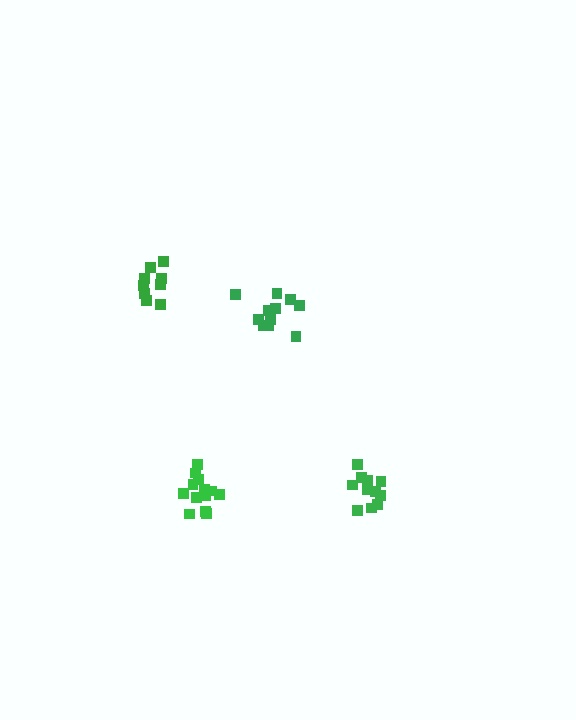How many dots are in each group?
Group 1: 11 dots, Group 2: 13 dots, Group 3: 9 dots, Group 4: 11 dots (44 total).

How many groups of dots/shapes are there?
There are 4 groups.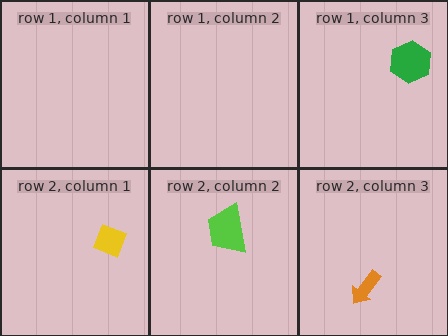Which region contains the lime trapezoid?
The row 2, column 2 region.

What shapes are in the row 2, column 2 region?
The lime trapezoid.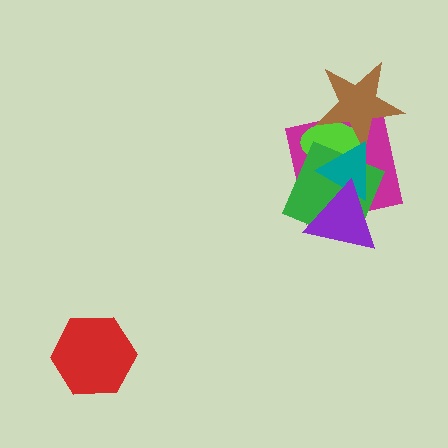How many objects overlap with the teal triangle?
5 objects overlap with the teal triangle.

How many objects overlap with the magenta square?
5 objects overlap with the magenta square.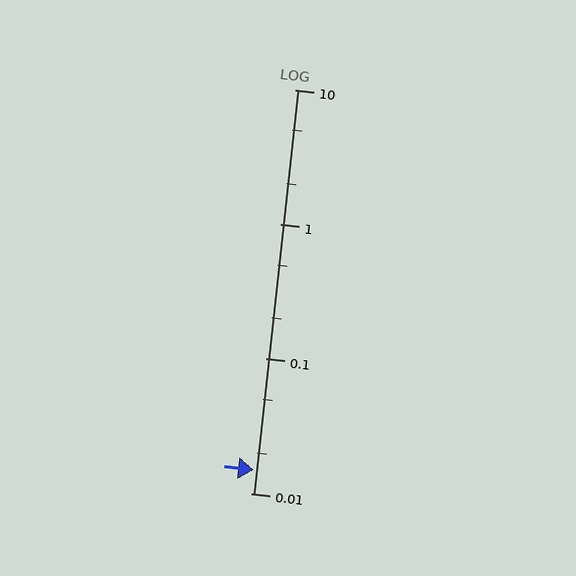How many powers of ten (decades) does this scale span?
The scale spans 3 decades, from 0.01 to 10.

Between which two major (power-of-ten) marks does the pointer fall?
The pointer is between 0.01 and 0.1.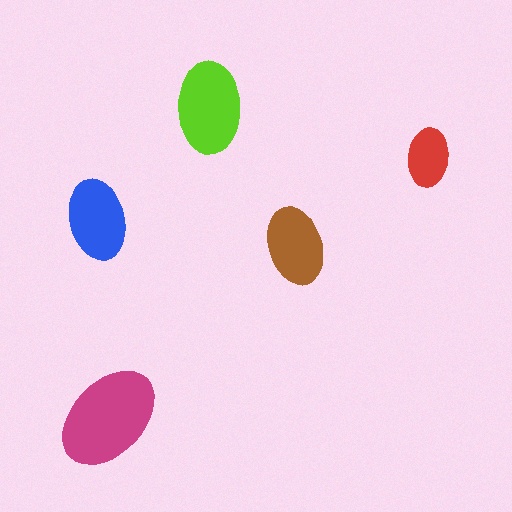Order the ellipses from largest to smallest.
the magenta one, the lime one, the blue one, the brown one, the red one.